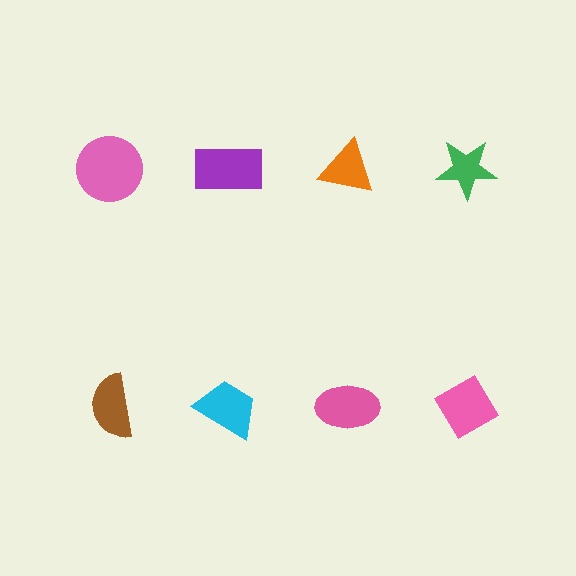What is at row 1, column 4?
A green star.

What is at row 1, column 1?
A pink circle.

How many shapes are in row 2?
4 shapes.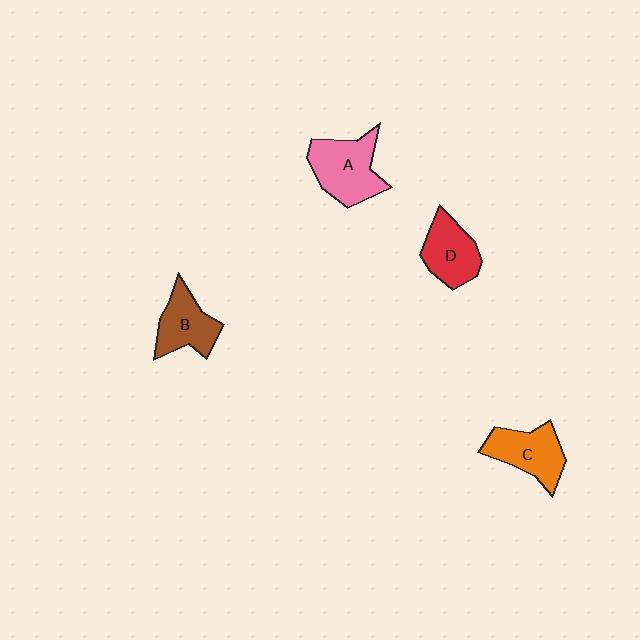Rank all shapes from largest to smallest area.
From largest to smallest: A (pink), C (orange), D (red), B (brown).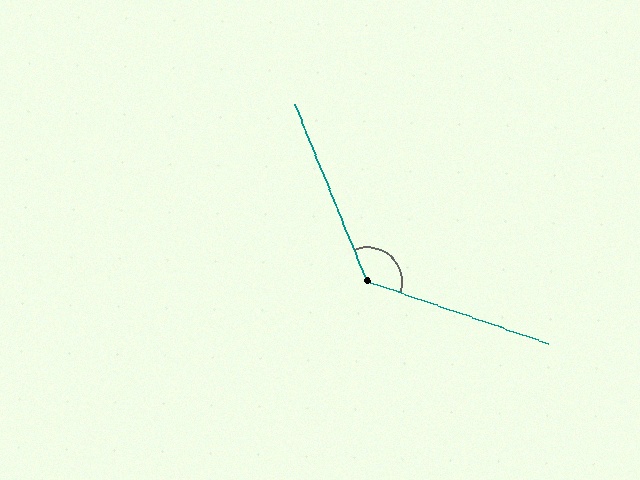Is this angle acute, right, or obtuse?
It is obtuse.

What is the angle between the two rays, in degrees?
Approximately 131 degrees.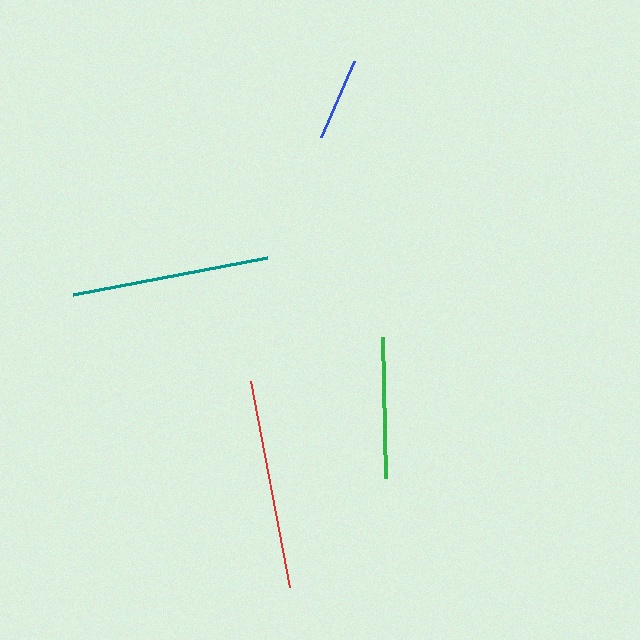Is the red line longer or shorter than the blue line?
The red line is longer than the blue line.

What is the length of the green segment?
The green segment is approximately 141 pixels long.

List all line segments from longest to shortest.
From longest to shortest: red, teal, green, blue.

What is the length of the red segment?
The red segment is approximately 209 pixels long.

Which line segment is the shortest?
The blue line is the shortest at approximately 83 pixels.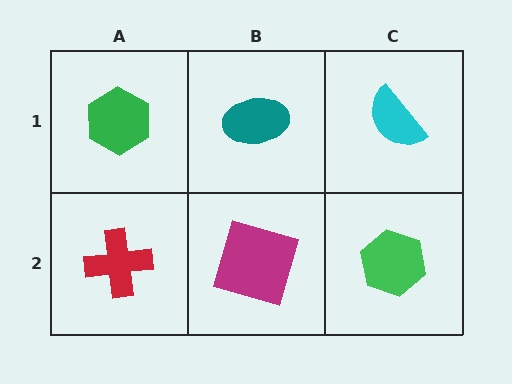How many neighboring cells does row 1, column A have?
2.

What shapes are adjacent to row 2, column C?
A cyan semicircle (row 1, column C), a magenta square (row 2, column B).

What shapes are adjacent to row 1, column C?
A green hexagon (row 2, column C), a teal ellipse (row 1, column B).